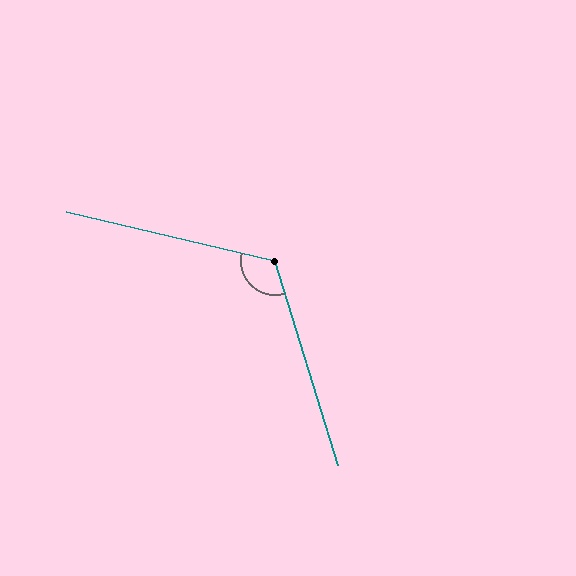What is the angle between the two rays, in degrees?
Approximately 120 degrees.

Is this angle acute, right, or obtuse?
It is obtuse.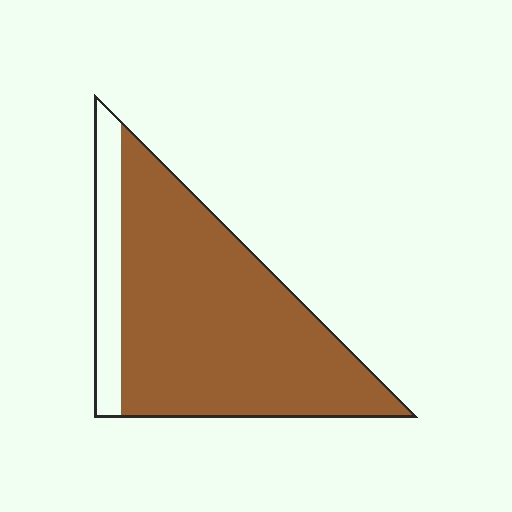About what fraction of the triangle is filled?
About five sixths (5/6).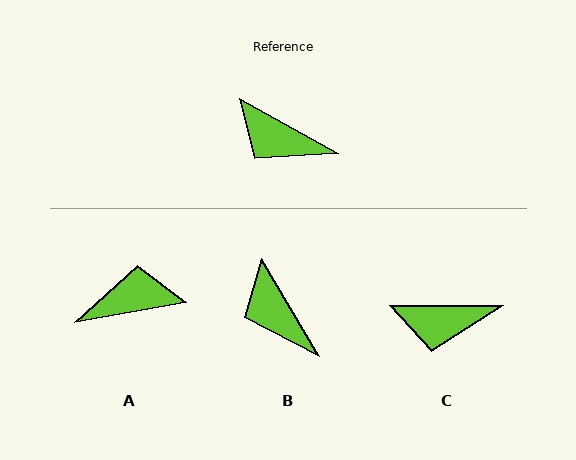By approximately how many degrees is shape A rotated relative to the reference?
Approximately 141 degrees clockwise.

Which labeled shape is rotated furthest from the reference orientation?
A, about 141 degrees away.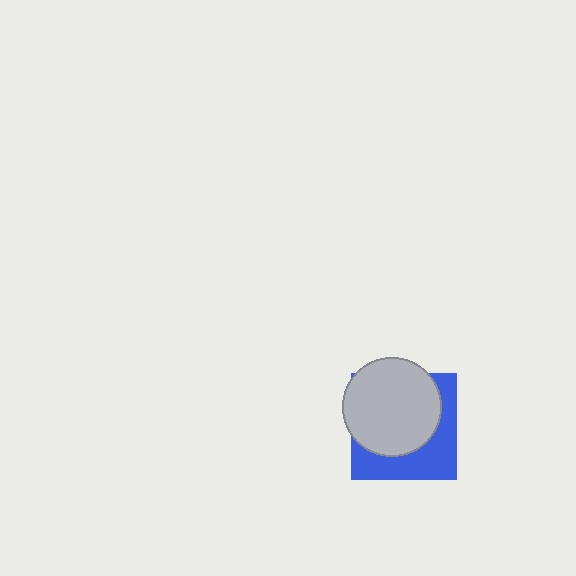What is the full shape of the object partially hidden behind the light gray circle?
The partially hidden object is a blue square.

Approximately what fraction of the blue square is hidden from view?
Roughly 59% of the blue square is hidden behind the light gray circle.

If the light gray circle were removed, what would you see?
You would see the complete blue square.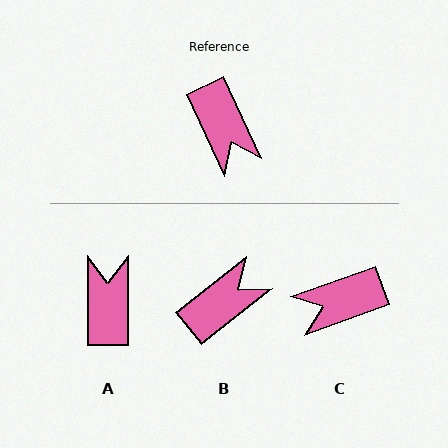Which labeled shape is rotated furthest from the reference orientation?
A, about 155 degrees away.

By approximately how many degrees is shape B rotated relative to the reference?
Approximately 103 degrees counter-clockwise.